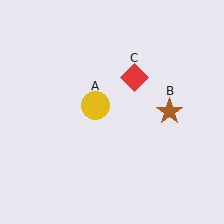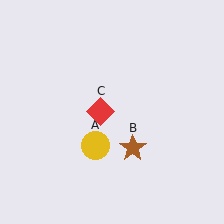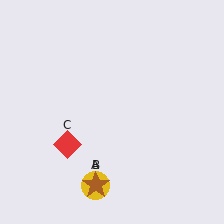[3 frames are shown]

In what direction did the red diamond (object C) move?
The red diamond (object C) moved down and to the left.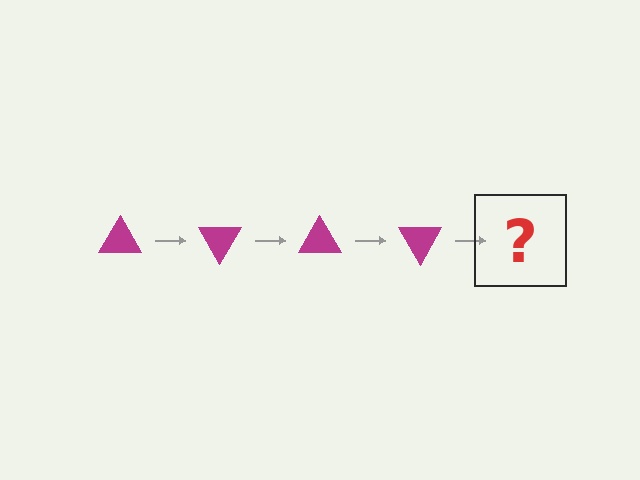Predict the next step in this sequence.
The next step is a magenta triangle rotated 240 degrees.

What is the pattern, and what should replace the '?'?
The pattern is that the triangle rotates 60 degrees each step. The '?' should be a magenta triangle rotated 240 degrees.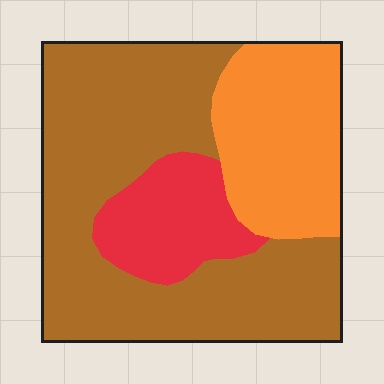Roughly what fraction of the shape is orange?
Orange takes up about one quarter (1/4) of the shape.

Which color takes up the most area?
Brown, at roughly 60%.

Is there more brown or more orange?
Brown.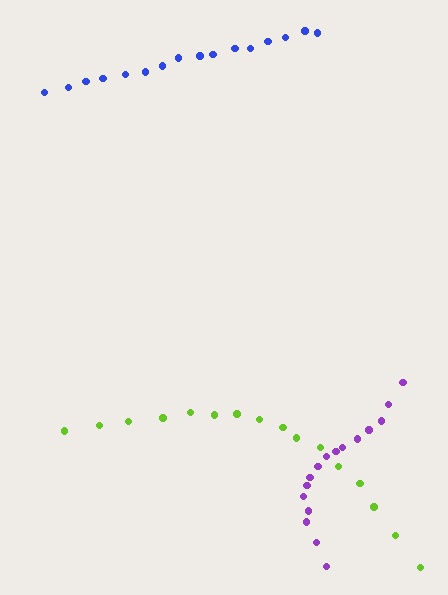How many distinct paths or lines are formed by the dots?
There are 3 distinct paths.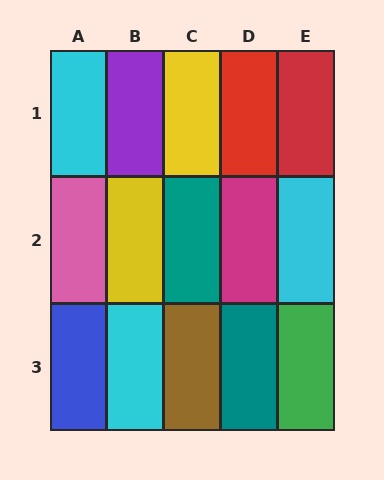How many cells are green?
1 cell is green.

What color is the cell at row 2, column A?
Pink.